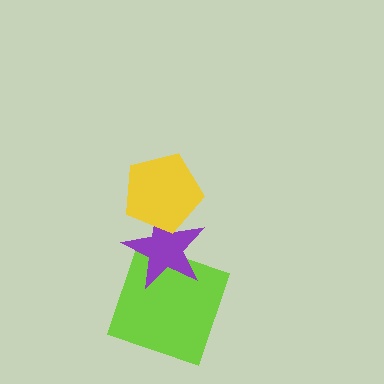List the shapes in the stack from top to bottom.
From top to bottom: the yellow pentagon, the purple star, the lime square.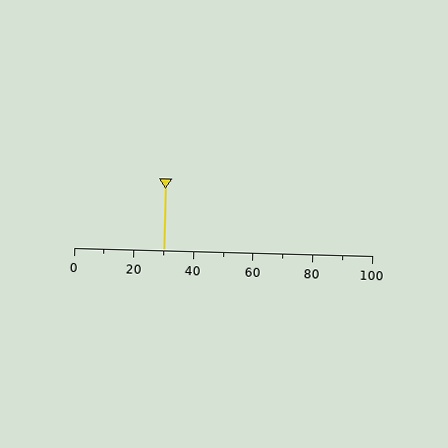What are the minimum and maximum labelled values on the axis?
The axis runs from 0 to 100.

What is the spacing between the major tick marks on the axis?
The major ticks are spaced 20 apart.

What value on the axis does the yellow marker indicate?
The marker indicates approximately 30.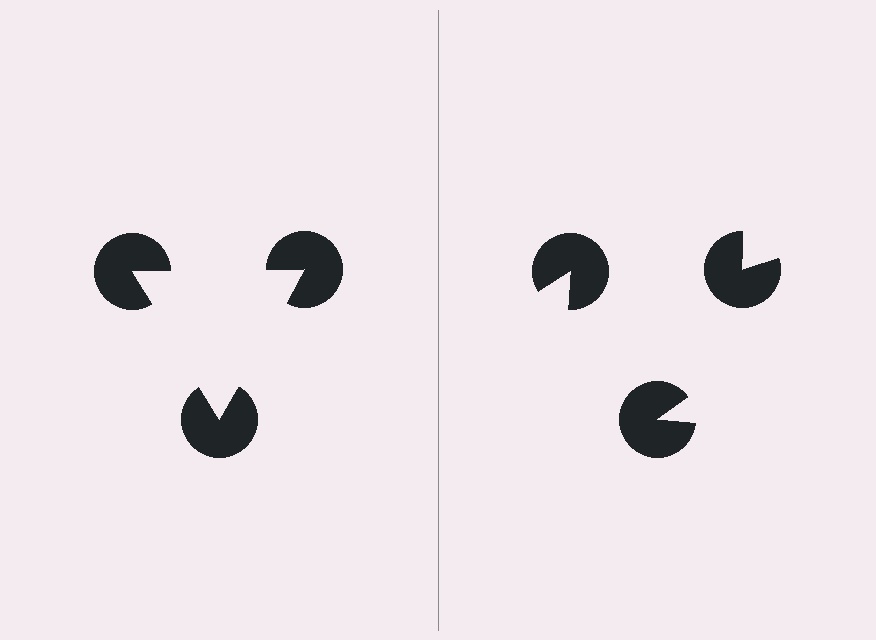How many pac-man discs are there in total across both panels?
6 — 3 on each side.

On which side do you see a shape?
An illusory triangle appears on the left side. On the right side the wedge cuts are rotated, so no coherent shape forms.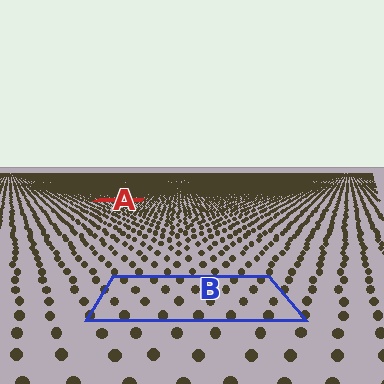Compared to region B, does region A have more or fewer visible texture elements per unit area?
Region A has more texture elements per unit area — they are packed more densely because it is farther away.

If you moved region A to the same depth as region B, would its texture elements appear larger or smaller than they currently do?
They would appear larger. At a closer depth, the same texture elements are projected at a bigger on-screen size.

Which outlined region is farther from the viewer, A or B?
Region A is farther from the viewer — the texture elements inside it appear smaller and more densely packed.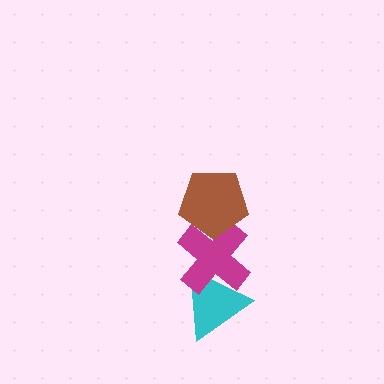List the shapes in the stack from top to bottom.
From top to bottom: the brown pentagon, the magenta cross, the cyan triangle.